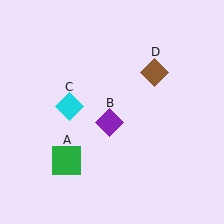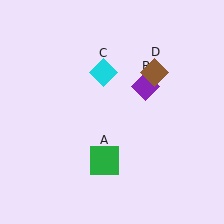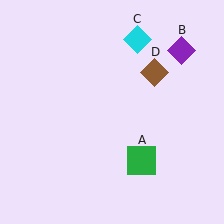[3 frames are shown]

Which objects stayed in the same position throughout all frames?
Brown diamond (object D) remained stationary.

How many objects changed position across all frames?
3 objects changed position: green square (object A), purple diamond (object B), cyan diamond (object C).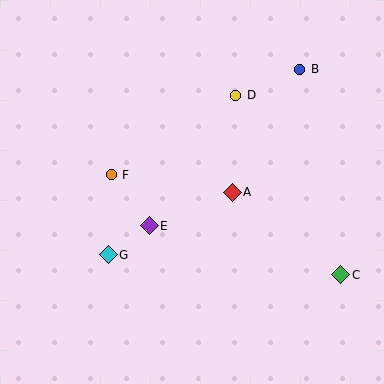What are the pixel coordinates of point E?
Point E is at (149, 226).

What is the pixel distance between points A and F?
The distance between A and F is 122 pixels.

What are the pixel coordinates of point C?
Point C is at (341, 275).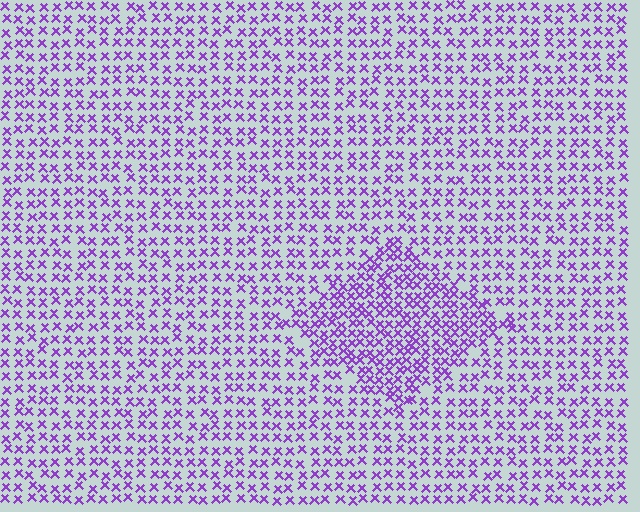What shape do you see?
I see a diamond.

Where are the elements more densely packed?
The elements are more densely packed inside the diamond boundary.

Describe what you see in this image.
The image contains small purple elements arranged at two different densities. A diamond-shaped region is visible where the elements are more densely packed than the surrounding area.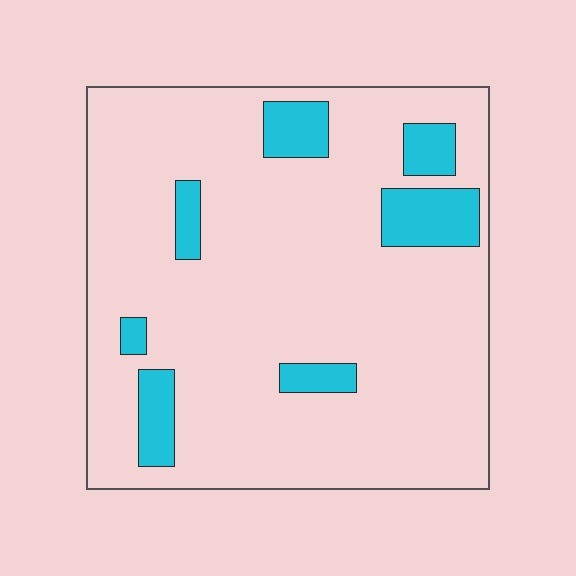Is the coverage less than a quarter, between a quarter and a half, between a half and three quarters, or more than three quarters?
Less than a quarter.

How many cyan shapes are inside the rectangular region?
7.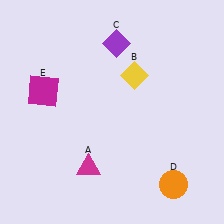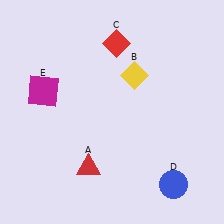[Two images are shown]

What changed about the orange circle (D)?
In Image 1, D is orange. In Image 2, it changed to blue.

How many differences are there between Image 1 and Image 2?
There are 3 differences between the two images.